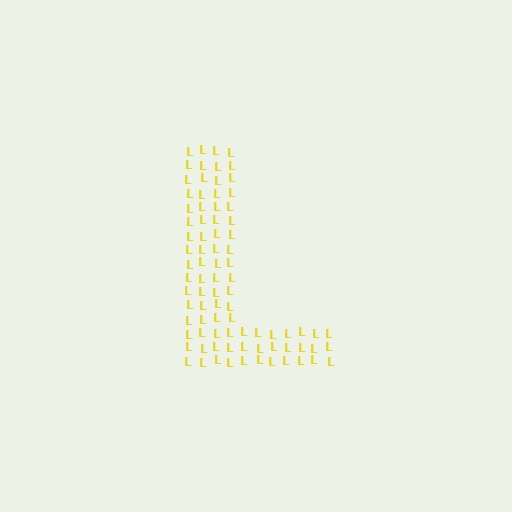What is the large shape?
The large shape is the letter L.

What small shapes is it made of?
It is made of small letter L's.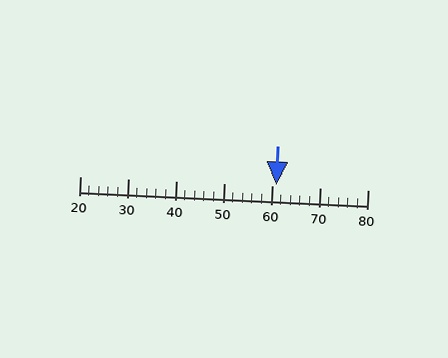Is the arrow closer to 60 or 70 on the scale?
The arrow is closer to 60.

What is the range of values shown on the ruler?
The ruler shows values from 20 to 80.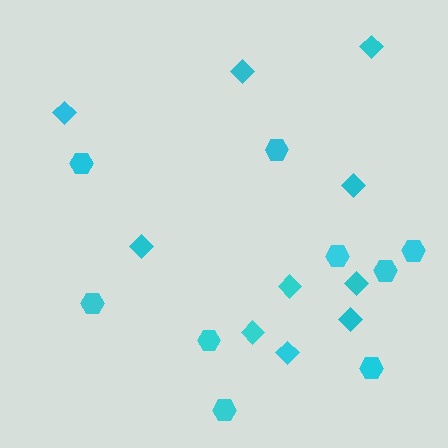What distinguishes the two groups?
There are 2 groups: one group of hexagons (9) and one group of diamonds (10).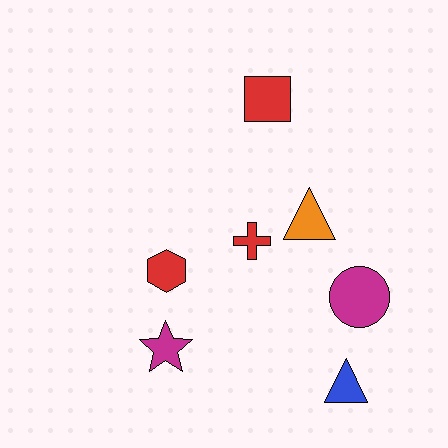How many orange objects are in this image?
There is 1 orange object.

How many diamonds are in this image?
There are no diamonds.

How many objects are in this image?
There are 7 objects.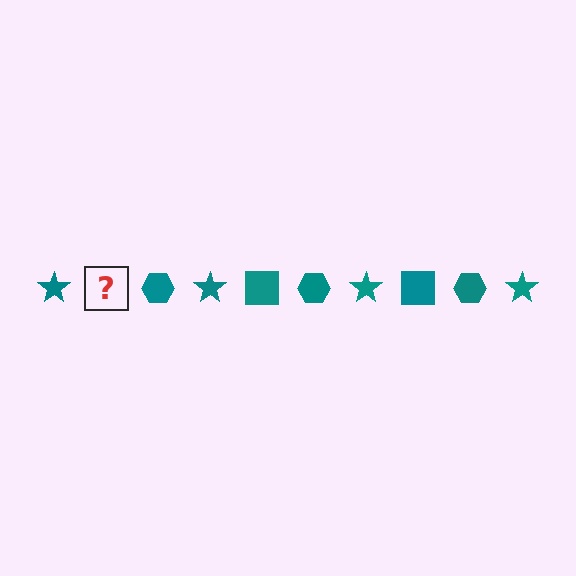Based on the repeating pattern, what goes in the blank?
The blank should be a teal square.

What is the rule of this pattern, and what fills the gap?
The rule is that the pattern cycles through star, square, hexagon shapes in teal. The gap should be filled with a teal square.